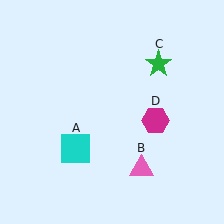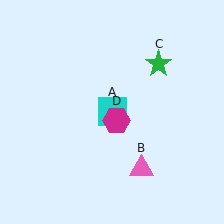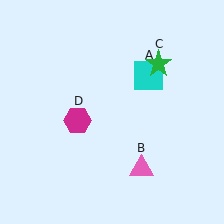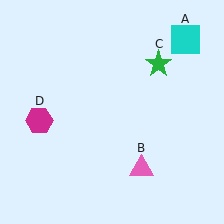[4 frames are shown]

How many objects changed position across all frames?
2 objects changed position: cyan square (object A), magenta hexagon (object D).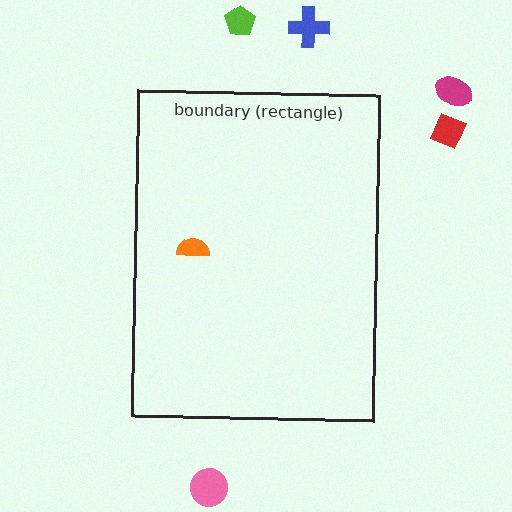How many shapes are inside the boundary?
1 inside, 5 outside.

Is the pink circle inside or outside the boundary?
Outside.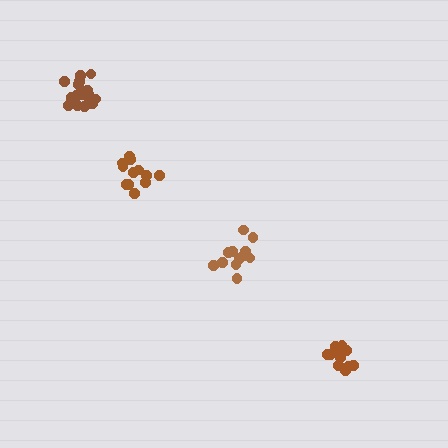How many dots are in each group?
Group 1: 12 dots, Group 2: 16 dots, Group 3: 12 dots, Group 4: 12 dots (52 total).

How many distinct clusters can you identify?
There are 4 distinct clusters.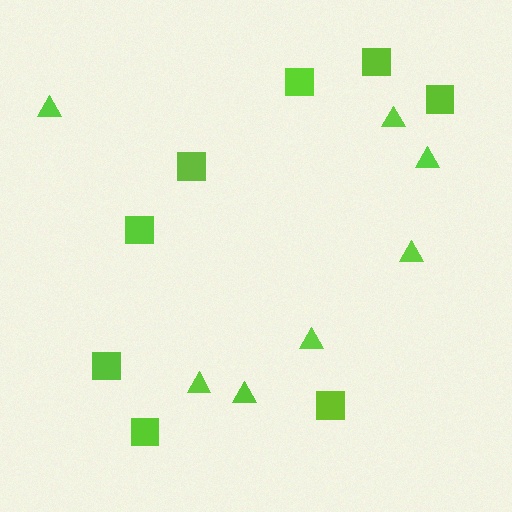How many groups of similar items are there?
There are 2 groups: one group of squares (8) and one group of triangles (7).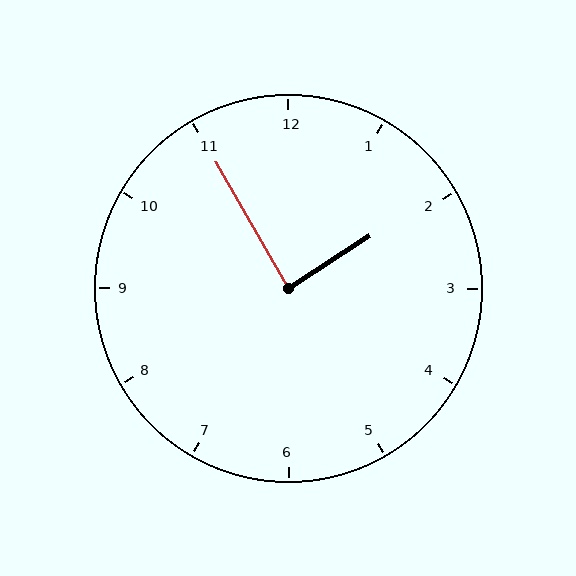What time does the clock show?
1:55.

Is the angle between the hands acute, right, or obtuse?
It is right.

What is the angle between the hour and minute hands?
Approximately 88 degrees.